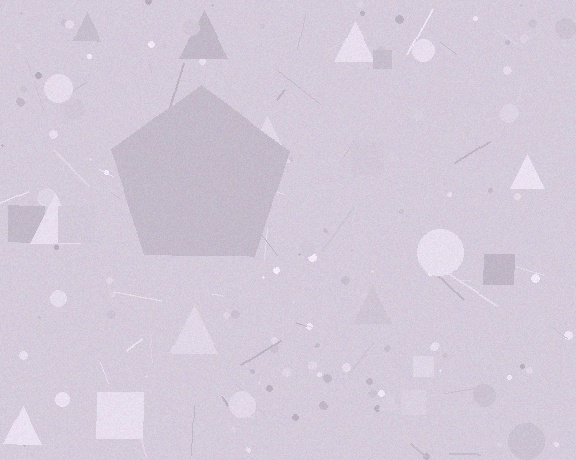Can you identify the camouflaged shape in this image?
The camouflaged shape is a pentagon.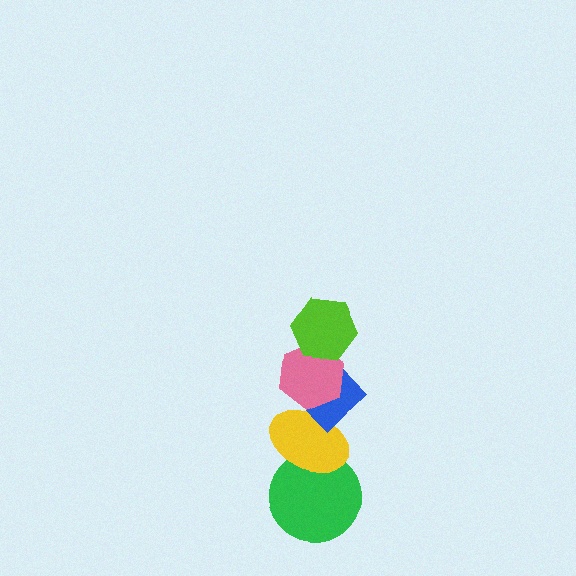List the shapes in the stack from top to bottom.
From top to bottom: the lime hexagon, the pink hexagon, the blue diamond, the yellow ellipse, the green circle.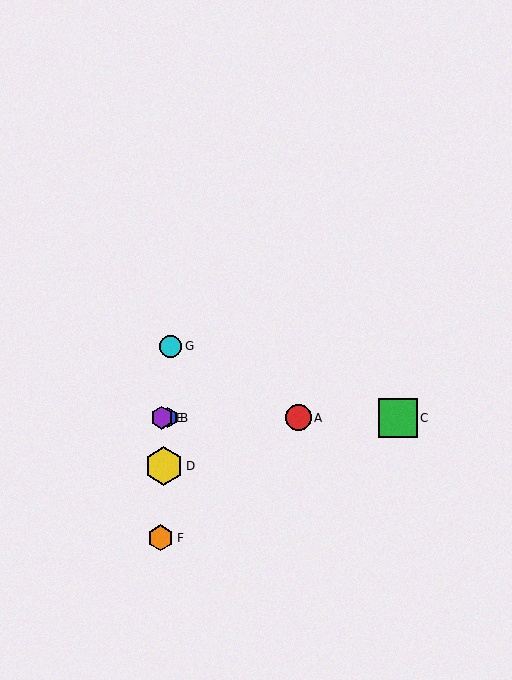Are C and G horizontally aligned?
No, C is at y≈418 and G is at y≈347.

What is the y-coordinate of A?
Object A is at y≈418.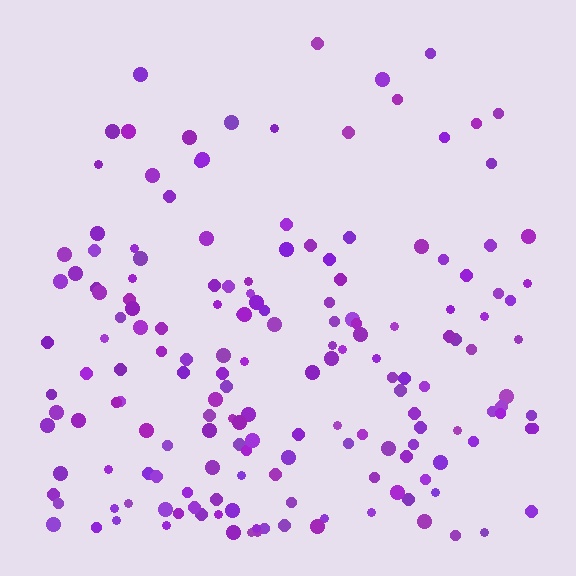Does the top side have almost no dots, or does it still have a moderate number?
Still a moderate number, just noticeably fewer than the bottom.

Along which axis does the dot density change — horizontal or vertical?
Vertical.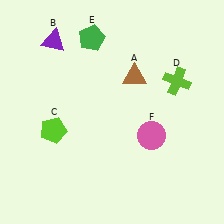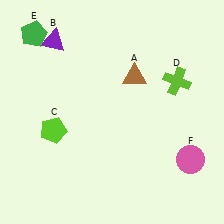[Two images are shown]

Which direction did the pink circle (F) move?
The pink circle (F) moved right.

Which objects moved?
The objects that moved are: the green pentagon (E), the pink circle (F).